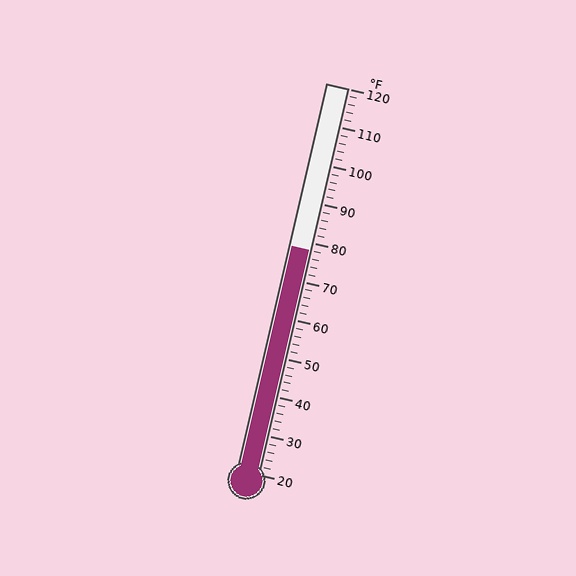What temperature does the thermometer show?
The thermometer shows approximately 78°F.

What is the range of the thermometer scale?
The thermometer scale ranges from 20°F to 120°F.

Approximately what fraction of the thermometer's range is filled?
The thermometer is filled to approximately 60% of its range.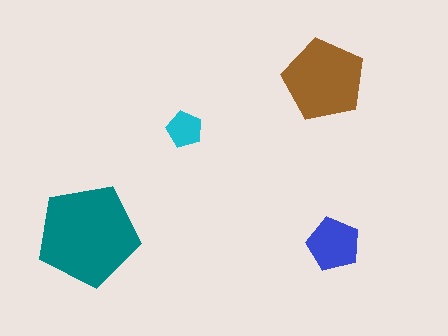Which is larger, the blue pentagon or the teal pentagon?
The teal one.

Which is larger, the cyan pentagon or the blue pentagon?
The blue one.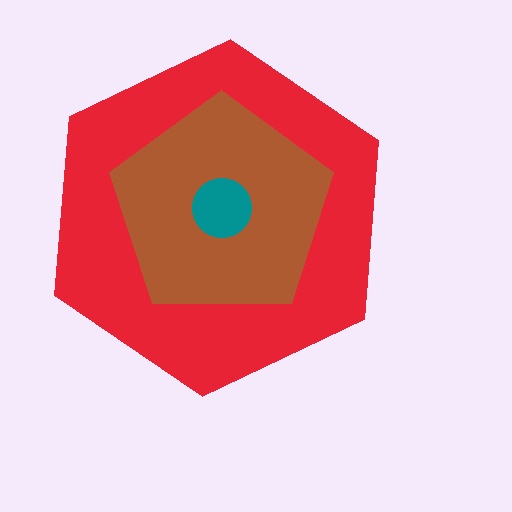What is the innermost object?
The teal circle.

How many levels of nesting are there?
3.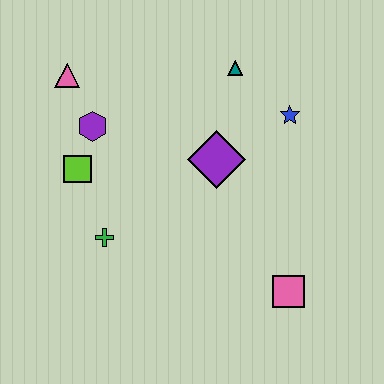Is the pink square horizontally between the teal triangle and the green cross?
No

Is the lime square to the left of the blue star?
Yes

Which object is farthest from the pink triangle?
The pink square is farthest from the pink triangle.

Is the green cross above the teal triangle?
No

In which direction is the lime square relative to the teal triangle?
The lime square is to the left of the teal triangle.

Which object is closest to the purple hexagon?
The lime square is closest to the purple hexagon.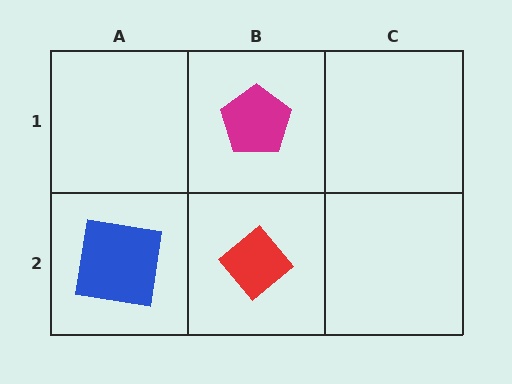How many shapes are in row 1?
1 shape.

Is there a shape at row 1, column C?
No, that cell is empty.